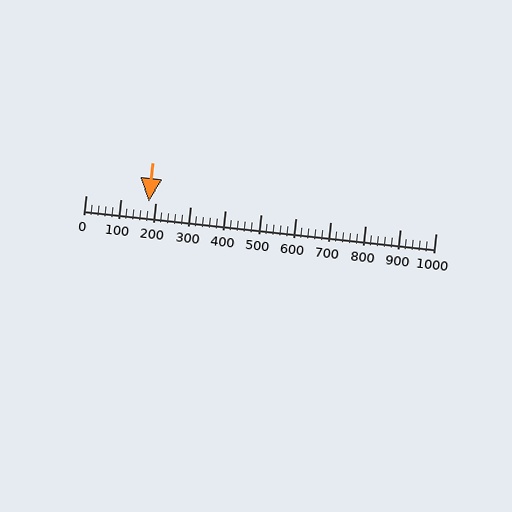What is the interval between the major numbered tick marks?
The major tick marks are spaced 100 units apart.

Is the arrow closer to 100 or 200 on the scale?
The arrow is closer to 200.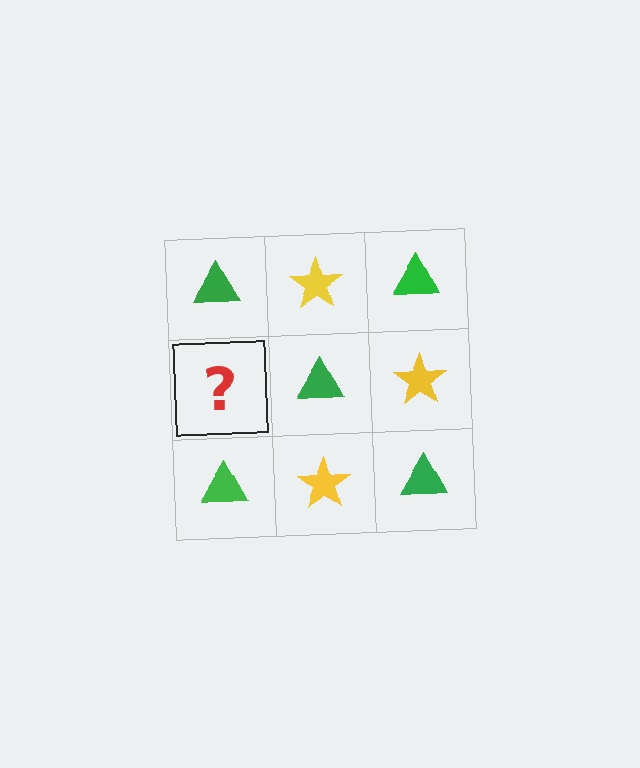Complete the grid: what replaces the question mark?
The question mark should be replaced with a yellow star.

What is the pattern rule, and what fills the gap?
The rule is that it alternates green triangle and yellow star in a checkerboard pattern. The gap should be filled with a yellow star.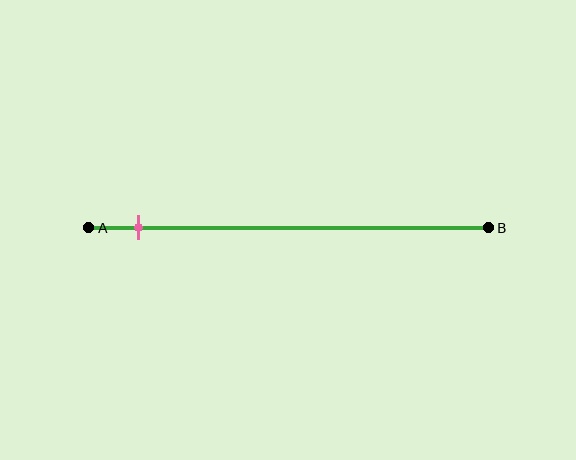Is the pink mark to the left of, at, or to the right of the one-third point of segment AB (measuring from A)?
The pink mark is to the left of the one-third point of segment AB.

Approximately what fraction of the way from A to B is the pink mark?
The pink mark is approximately 10% of the way from A to B.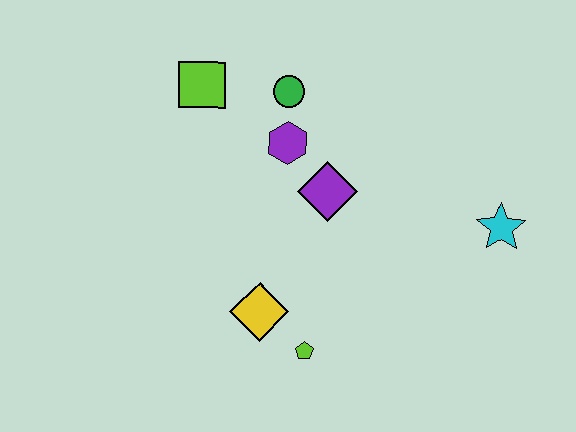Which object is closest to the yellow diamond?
The lime pentagon is closest to the yellow diamond.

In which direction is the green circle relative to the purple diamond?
The green circle is above the purple diamond.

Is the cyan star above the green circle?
No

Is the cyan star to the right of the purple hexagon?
Yes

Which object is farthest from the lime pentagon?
The lime square is farthest from the lime pentagon.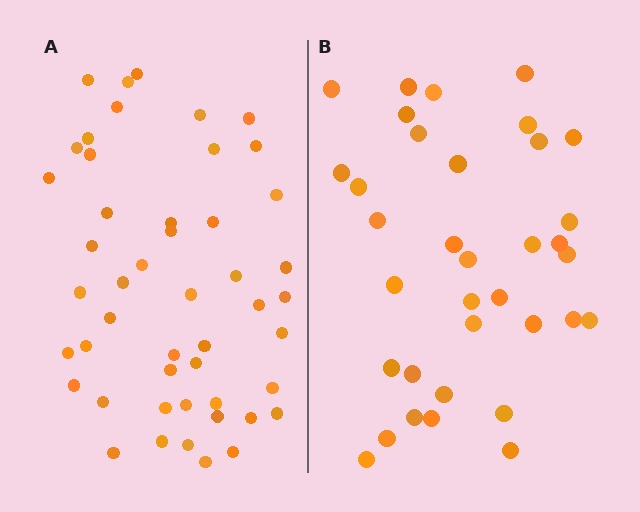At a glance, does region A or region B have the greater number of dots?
Region A (the left region) has more dots.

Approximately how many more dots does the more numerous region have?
Region A has approximately 15 more dots than region B.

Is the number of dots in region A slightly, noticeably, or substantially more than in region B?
Region A has noticeably more, but not dramatically so. The ratio is roughly 1.4 to 1.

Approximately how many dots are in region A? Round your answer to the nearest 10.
About 50 dots. (The exact count is 48, which rounds to 50.)